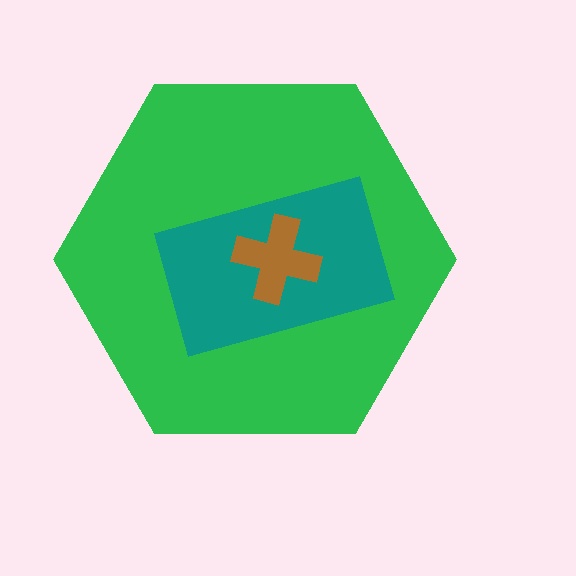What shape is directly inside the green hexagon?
The teal rectangle.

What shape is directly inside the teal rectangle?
The brown cross.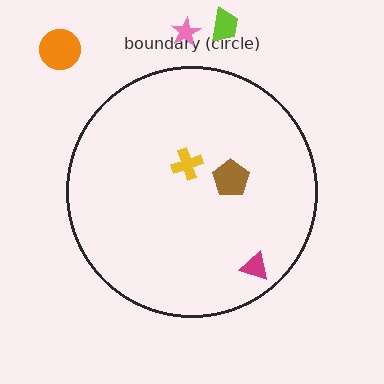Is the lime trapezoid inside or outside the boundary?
Outside.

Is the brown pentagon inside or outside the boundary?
Inside.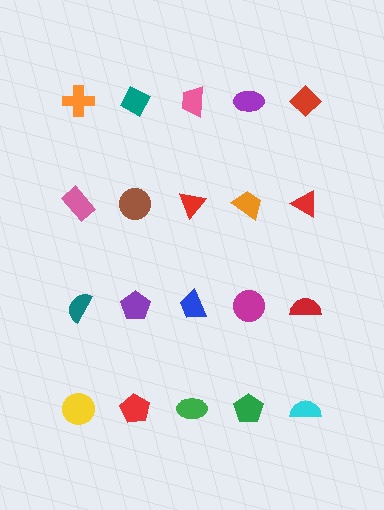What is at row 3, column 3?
A blue trapezoid.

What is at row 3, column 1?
A teal semicircle.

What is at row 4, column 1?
A yellow circle.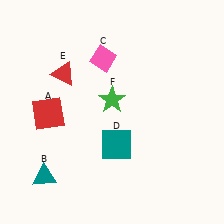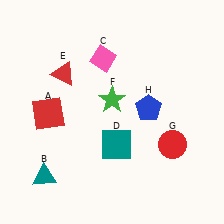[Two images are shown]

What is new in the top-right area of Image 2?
A blue pentagon (H) was added in the top-right area of Image 2.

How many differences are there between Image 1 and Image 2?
There are 2 differences between the two images.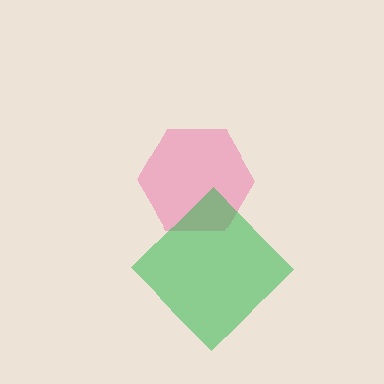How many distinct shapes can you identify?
There are 2 distinct shapes: a pink hexagon, a green diamond.